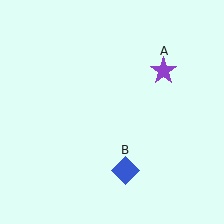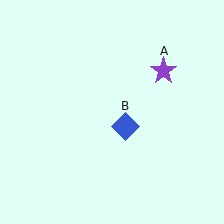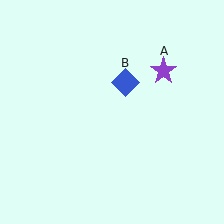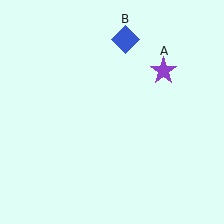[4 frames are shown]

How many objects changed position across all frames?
1 object changed position: blue diamond (object B).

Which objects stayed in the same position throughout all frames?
Purple star (object A) remained stationary.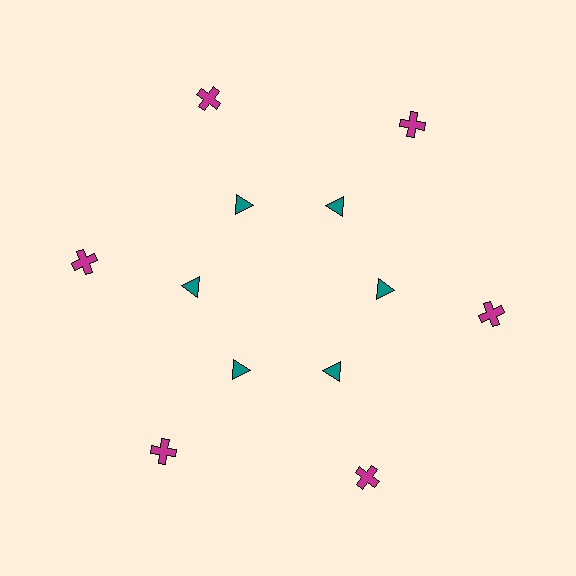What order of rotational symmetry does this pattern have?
This pattern has 6-fold rotational symmetry.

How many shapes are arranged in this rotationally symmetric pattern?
There are 12 shapes, arranged in 6 groups of 2.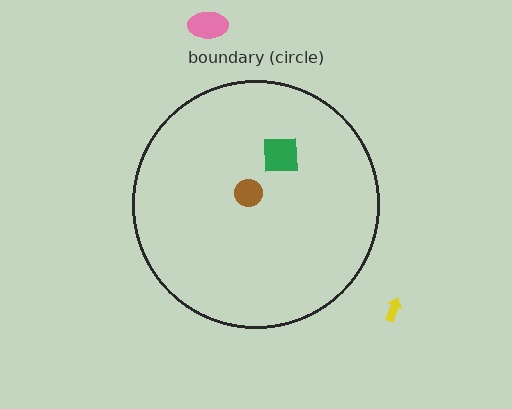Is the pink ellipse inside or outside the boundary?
Outside.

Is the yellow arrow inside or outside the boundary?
Outside.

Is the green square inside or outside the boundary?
Inside.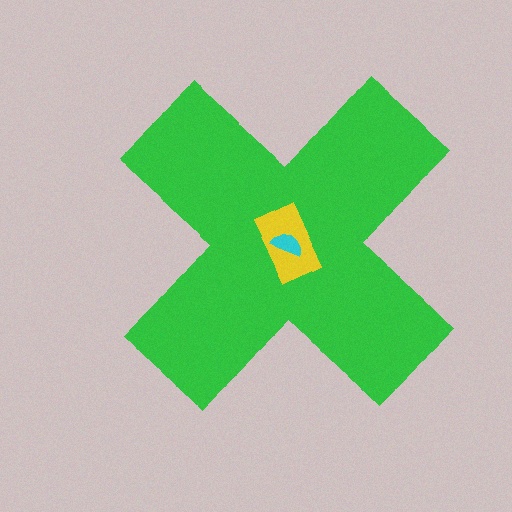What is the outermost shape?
The green cross.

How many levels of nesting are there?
3.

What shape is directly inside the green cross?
The yellow rectangle.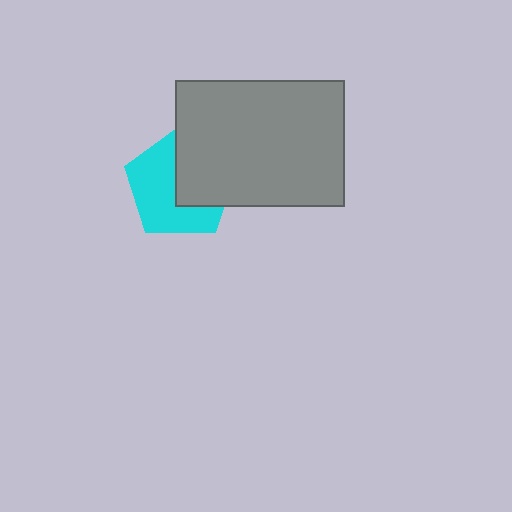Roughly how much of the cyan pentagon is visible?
About half of it is visible (roughly 57%).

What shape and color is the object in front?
The object in front is a gray rectangle.